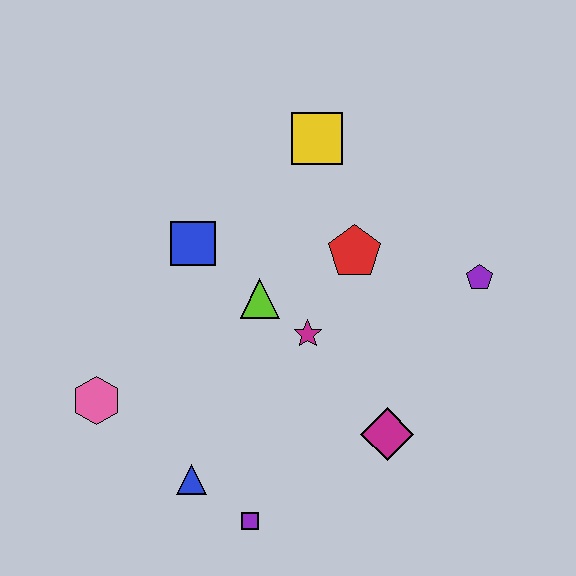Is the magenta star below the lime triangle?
Yes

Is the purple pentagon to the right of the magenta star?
Yes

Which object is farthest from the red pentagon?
The pink hexagon is farthest from the red pentagon.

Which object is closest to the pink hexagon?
The blue triangle is closest to the pink hexagon.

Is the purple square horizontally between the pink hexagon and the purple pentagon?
Yes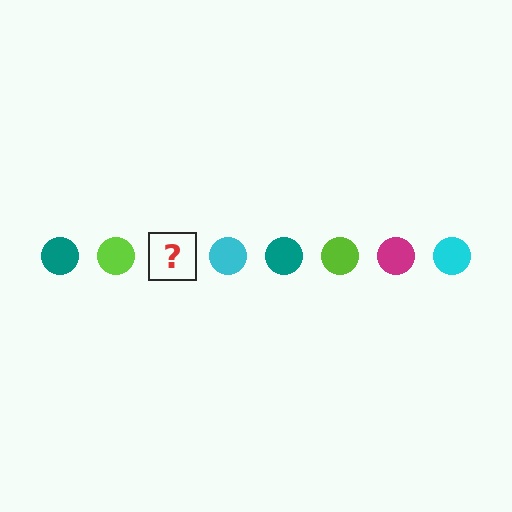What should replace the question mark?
The question mark should be replaced with a magenta circle.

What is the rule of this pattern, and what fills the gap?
The rule is that the pattern cycles through teal, lime, magenta, cyan circles. The gap should be filled with a magenta circle.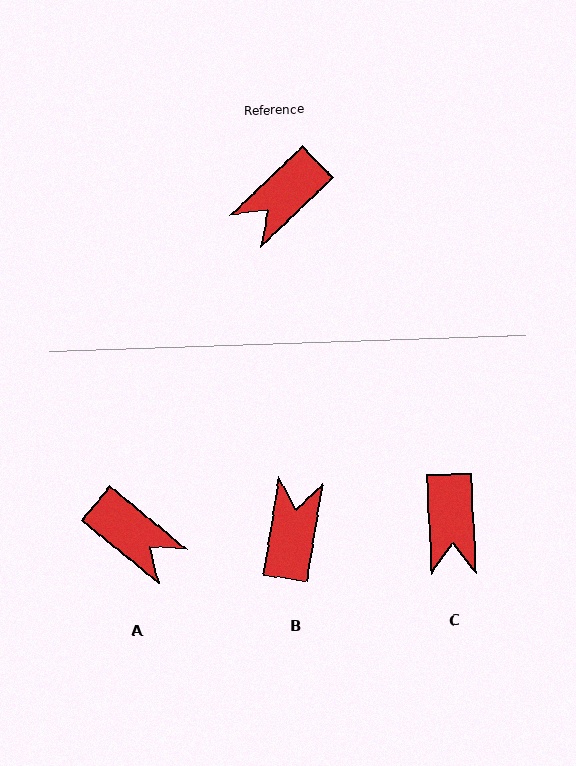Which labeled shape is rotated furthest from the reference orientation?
B, about 143 degrees away.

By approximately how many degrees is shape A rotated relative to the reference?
Approximately 97 degrees counter-clockwise.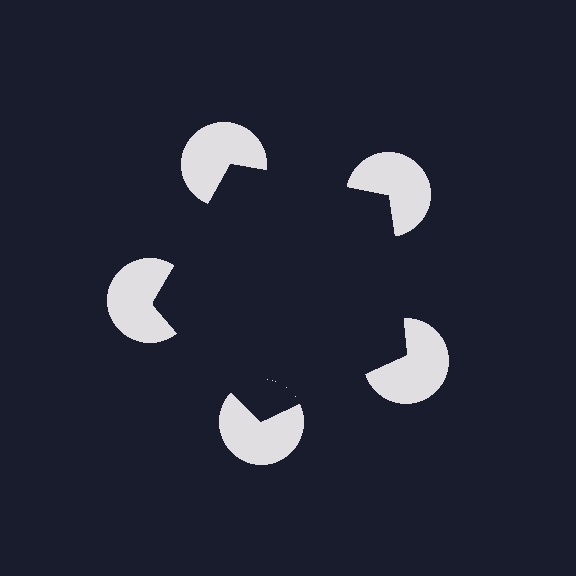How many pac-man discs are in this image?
There are 5 — one at each vertex of the illusory pentagon.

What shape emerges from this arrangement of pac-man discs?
An illusory pentagon — its edges are inferred from the aligned wedge cuts in the pac-man discs, not physically drawn.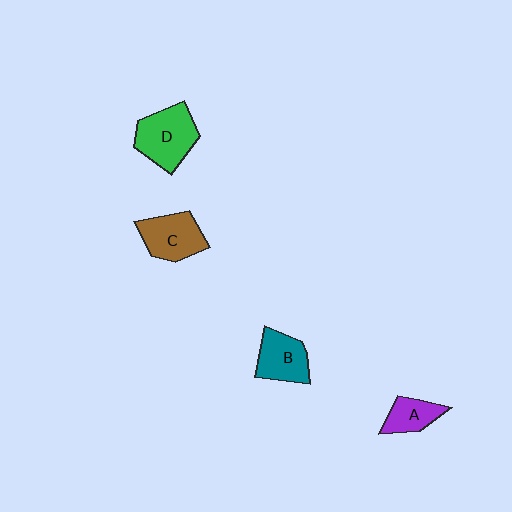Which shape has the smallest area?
Shape A (purple).